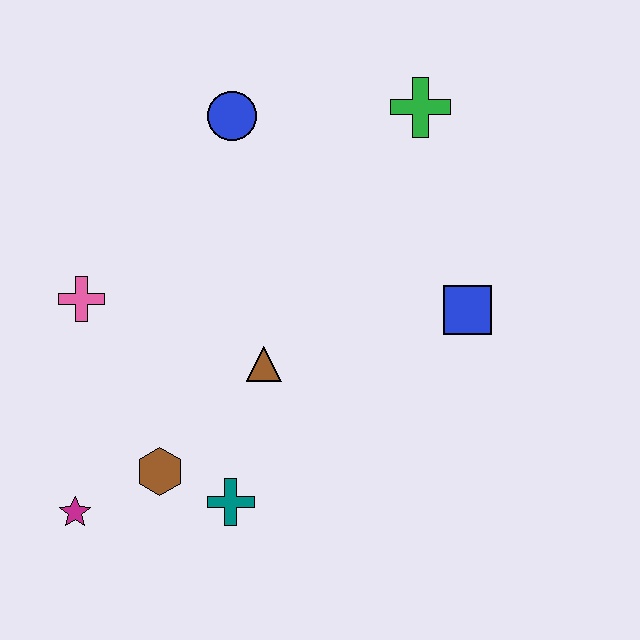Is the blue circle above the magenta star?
Yes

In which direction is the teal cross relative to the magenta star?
The teal cross is to the right of the magenta star.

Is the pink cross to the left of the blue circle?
Yes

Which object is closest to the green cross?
The blue circle is closest to the green cross.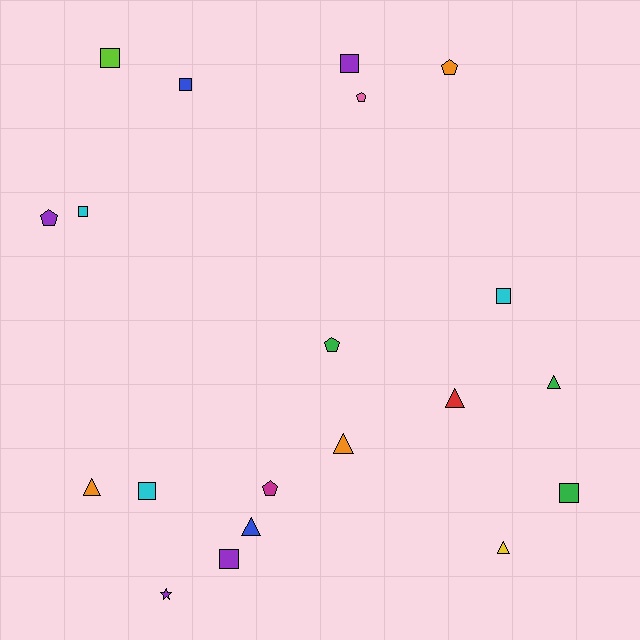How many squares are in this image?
There are 8 squares.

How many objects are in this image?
There are 20 objects.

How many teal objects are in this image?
There are no teal objects.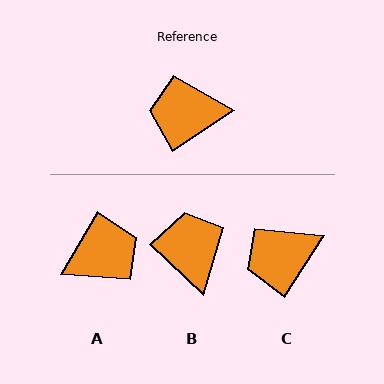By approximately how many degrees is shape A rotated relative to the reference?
Approximately 154 degrees clockwise.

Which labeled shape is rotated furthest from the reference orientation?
A, about 154 degrees away.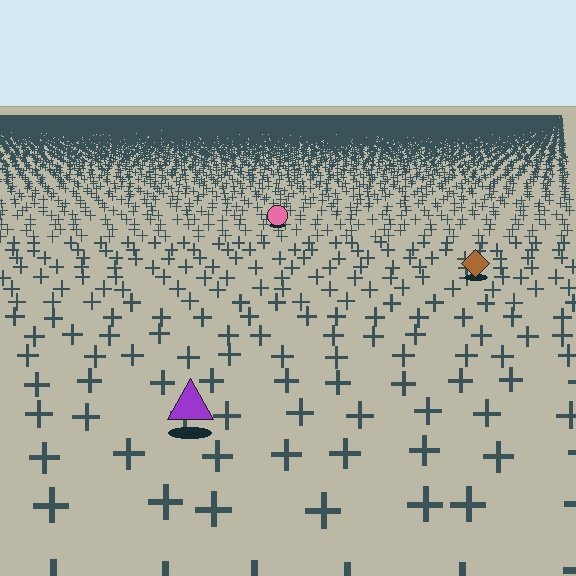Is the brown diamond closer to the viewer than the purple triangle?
No. The purple triangle is closer — you can tell from the texture gradient: the ground texture is coarser near it.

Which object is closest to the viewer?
The purple triangle is closest. The texture marks near it are larger and more spread out.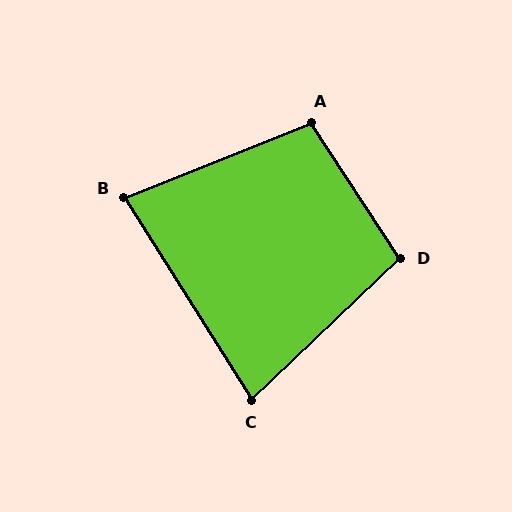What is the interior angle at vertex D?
Approximately 100 degrees (obtuse).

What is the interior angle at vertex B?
Approximately 80 degrees (acute).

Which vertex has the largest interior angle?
A, at approximately 101 degrees.